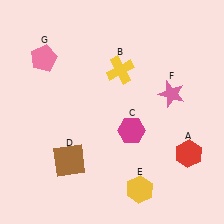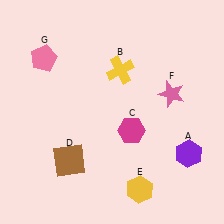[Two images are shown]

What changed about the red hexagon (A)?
In Image 1, A is red. In Image 2, it changed to purple.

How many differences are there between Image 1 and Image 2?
There is 1 difference between the two images.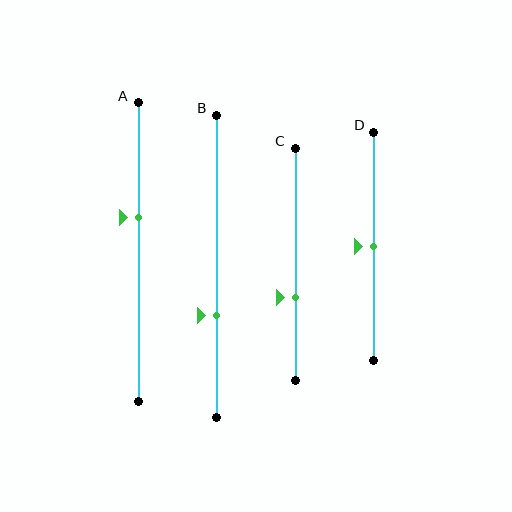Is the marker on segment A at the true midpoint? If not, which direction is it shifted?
No, the marker on segment A is shifted upward by about 12% of the segment length.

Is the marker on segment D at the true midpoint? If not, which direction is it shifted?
Yes, the marker on segment D is at the true midpoint.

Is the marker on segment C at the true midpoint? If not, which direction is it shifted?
No, the marker on segment C is shifted downward by about 14% of the segment length.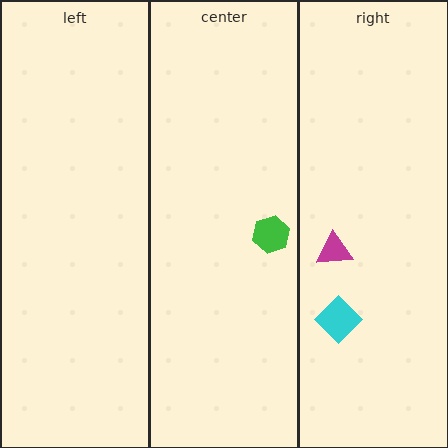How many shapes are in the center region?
1.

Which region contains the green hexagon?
The center region.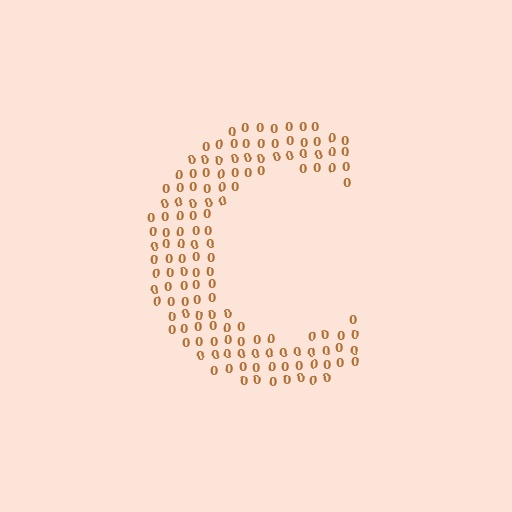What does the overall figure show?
The overall figure shows the letter C.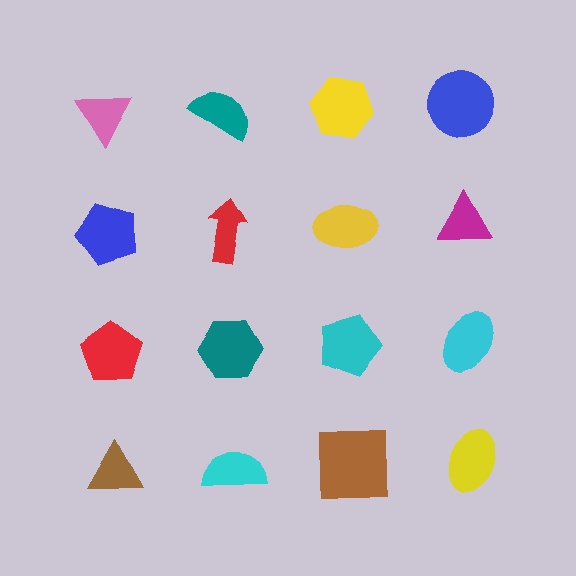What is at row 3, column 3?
A cyan pentagon.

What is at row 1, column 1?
A pink triangle.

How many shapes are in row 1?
4 shapes.